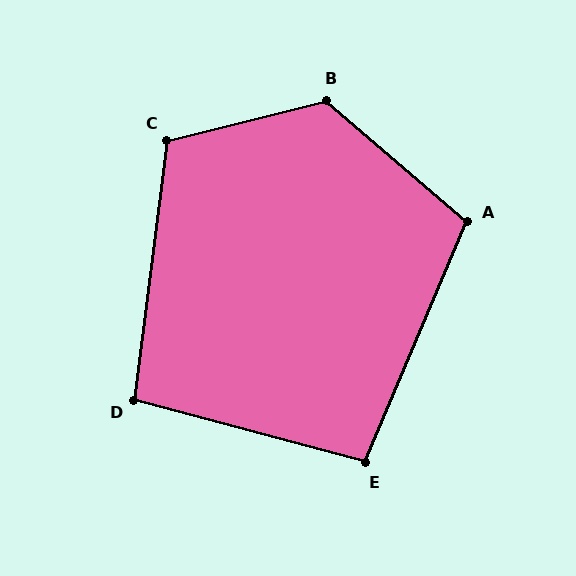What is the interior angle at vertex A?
Approximately 108 degrees (obtuse).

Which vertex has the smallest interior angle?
E, at approximately 98 degrees.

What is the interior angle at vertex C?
Approximately 111 degrees (obtuse).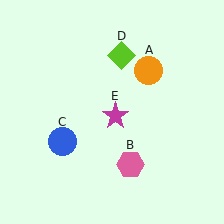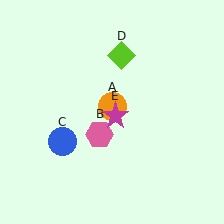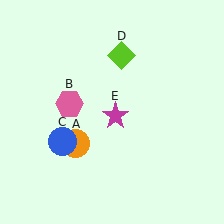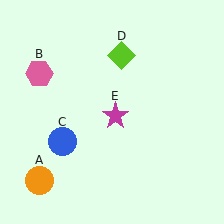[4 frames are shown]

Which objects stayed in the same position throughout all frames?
Blue circle (object C) and lime diamond (object D) and magenta star (object E) remained stationary.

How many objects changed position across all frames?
2 objects changed position: orange circle (object A), pink hexagon (object B).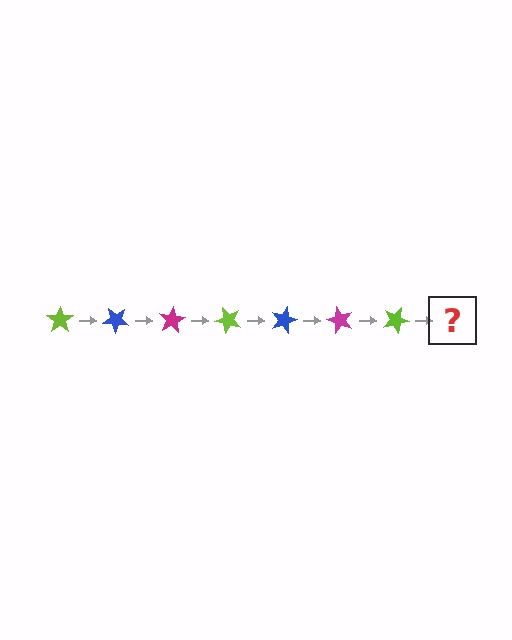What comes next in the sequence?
The next element should be a blue star, rotated 280 degrees from the start.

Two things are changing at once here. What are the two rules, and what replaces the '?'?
The two rules are that it rotates 40 degrees each step and the color cycles through lime, blue, and magenta. The '?' should be a blue star, rotated 280 degrees from the start.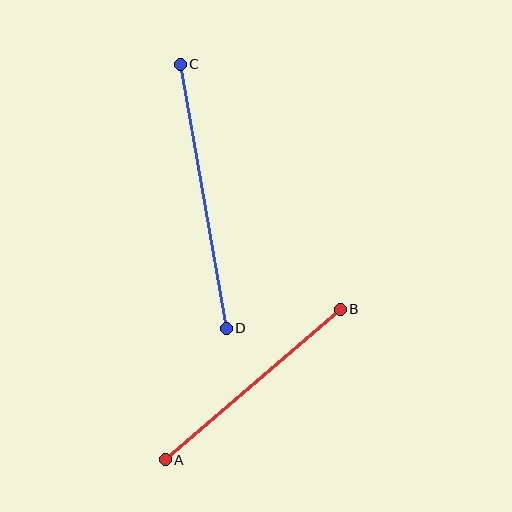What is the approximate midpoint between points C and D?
The midpoint is at approximately (203, 196) pixels.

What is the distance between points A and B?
The distance is approximately 231 pixels.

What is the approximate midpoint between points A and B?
The midpoint is at approximately (253, 385) pixels.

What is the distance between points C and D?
The distance is approximately 268 pixels.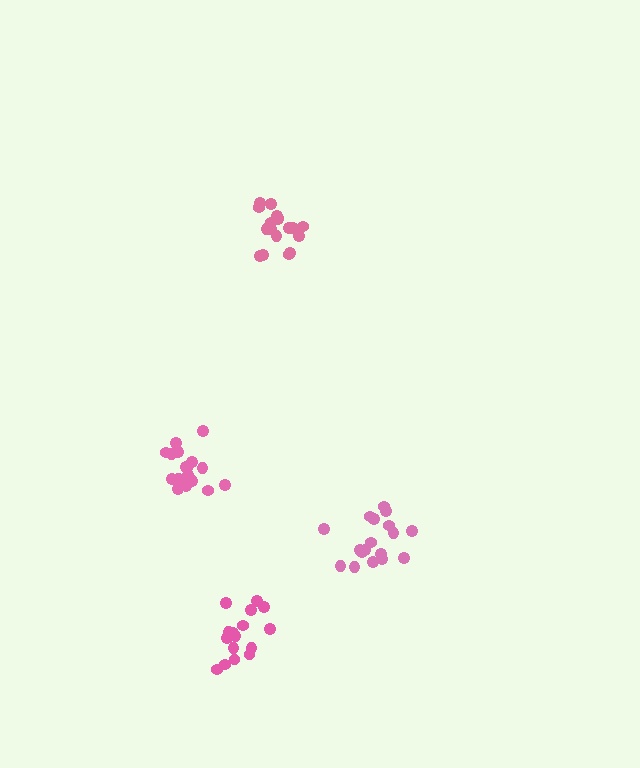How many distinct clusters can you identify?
There are 4 distinct clusters.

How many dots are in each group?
Group 1: 16 dots, Group 2: 18 dots, Group 3: 19 dots, Group 4: 18 dots (71 total).